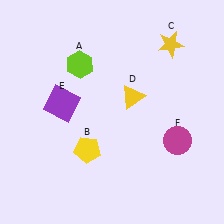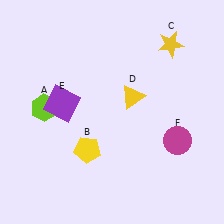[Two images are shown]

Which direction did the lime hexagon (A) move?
The lime hexagon (A) moved down.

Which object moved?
The lime hexagon (A) moved down.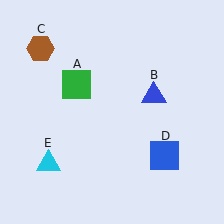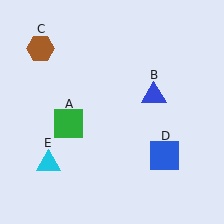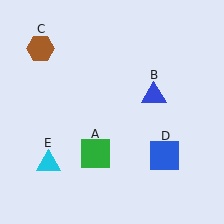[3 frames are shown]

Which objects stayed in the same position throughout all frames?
Blue triangle (object B) and brown hexagon (object C) and blue square (object D) and cyan triangle (object E) remained stationary.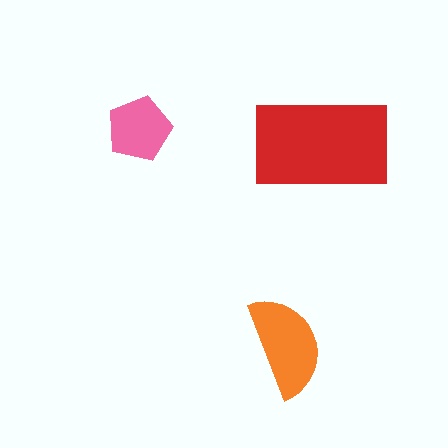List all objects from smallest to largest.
The pink pentagon, the orange semicircle, the red rectangle.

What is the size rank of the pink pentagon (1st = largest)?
3rd.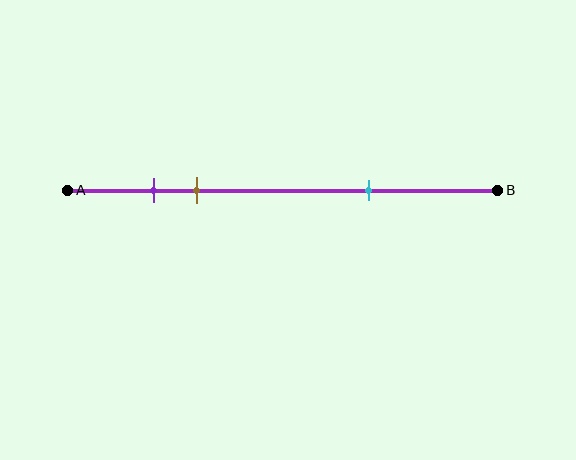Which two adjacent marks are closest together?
The purple and brown marks are the closest adjacent pair.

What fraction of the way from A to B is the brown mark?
The brown mark is approximately 30% (0.3) of the way from A to B.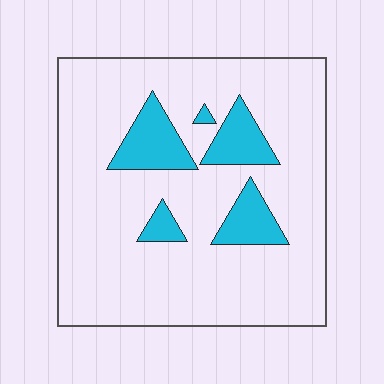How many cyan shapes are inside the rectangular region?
5.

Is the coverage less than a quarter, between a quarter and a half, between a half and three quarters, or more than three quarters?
Less than a quarter.